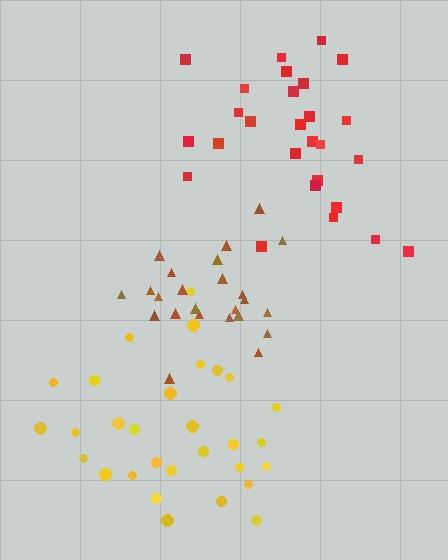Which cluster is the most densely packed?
Brown.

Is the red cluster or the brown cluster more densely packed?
Brown.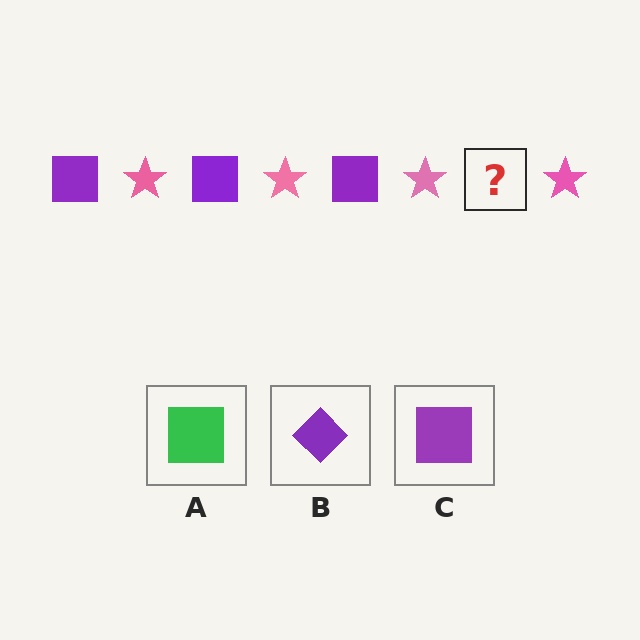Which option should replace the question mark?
Option C.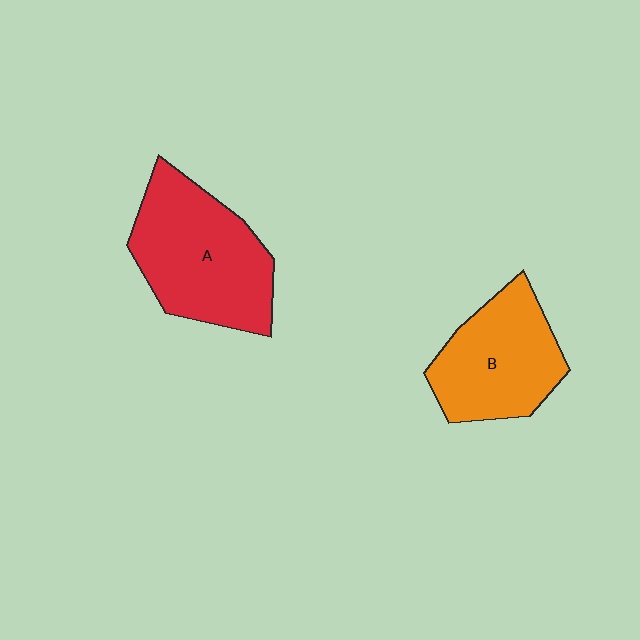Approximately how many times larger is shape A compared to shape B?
Approximately 1.2 times.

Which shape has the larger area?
Shape A (red).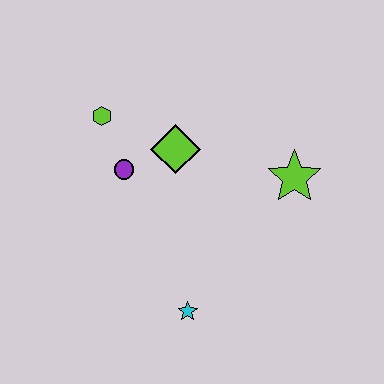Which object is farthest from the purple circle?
The lime star is farthest from the purple circle.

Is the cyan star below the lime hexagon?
Yes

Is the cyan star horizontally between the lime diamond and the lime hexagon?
No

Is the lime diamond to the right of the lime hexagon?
Yes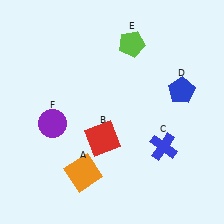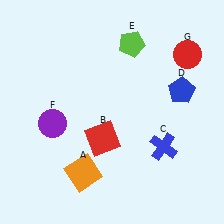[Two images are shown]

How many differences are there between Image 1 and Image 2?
There is 1 difference between the two images.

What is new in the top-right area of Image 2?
A red circle (G) was added in the top-right area of Image 2.